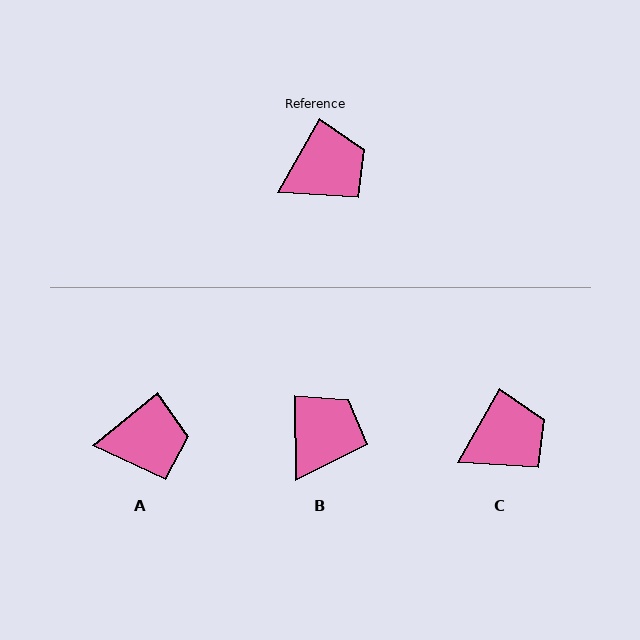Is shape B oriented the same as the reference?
No, it is off by about 30 degrees.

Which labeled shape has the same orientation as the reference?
C.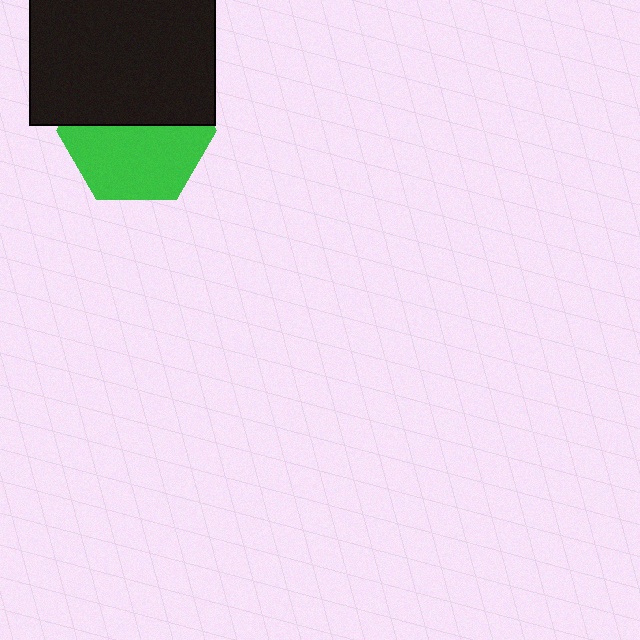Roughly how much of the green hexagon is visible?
About half of it is visible (roughly 55%).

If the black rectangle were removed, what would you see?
You would see the complete green hexagon.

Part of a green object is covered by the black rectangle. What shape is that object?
It is a hexagon.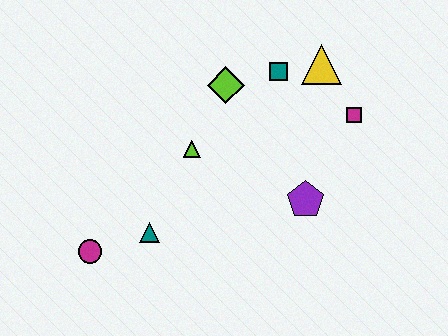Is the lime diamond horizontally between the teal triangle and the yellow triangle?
Yes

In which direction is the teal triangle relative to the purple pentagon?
The teal triangle is to the left of the purple pentagon.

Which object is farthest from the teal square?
The magenta circle is farthest from the teal square.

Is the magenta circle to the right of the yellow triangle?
No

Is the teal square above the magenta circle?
Yes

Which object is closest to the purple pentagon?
The magenta square is closest to the purple pentagon.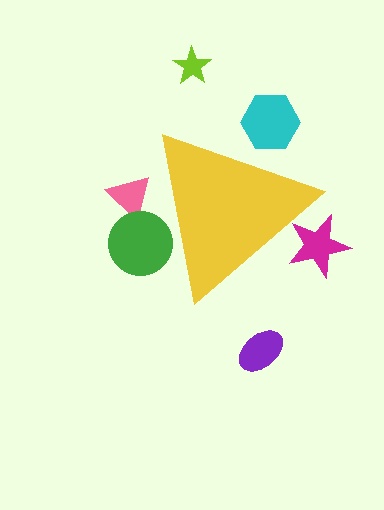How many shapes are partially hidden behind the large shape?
4 shapes are partially hidden.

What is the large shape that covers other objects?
A yellow triangle.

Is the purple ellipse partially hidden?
No, the purple ellipse is fully visible.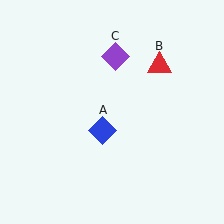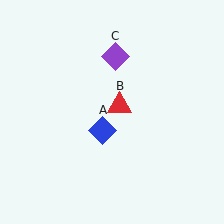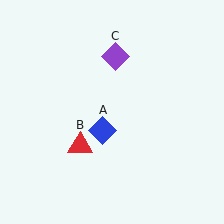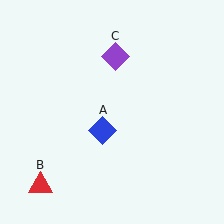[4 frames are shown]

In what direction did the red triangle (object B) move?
The red triangle (object B) moved down and to the left.